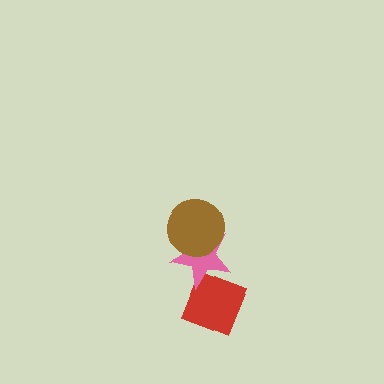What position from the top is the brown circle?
The brown circle is 1st from the top.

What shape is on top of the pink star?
The brown circle is on top of the pink star.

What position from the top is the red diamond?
The red diamond is 3rd from the top.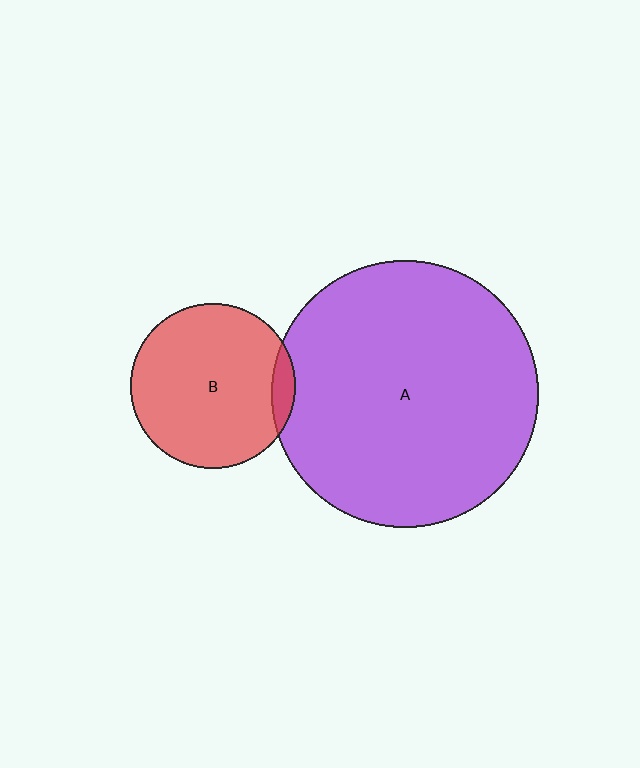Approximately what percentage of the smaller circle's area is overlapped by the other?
Approximately 5%.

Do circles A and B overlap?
Yes.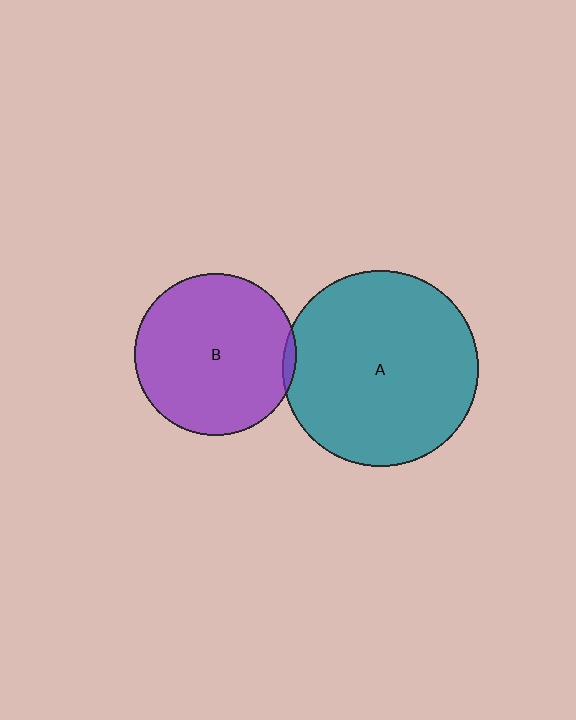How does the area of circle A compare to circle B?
Approximately 1.5 times.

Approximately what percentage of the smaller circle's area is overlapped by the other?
Approximately 5%.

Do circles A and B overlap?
Yes.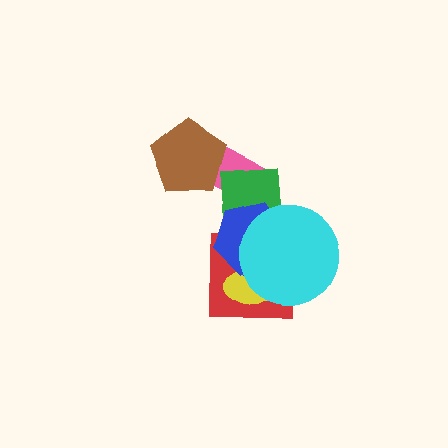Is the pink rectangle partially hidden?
Yes, it is partially covered by another shape.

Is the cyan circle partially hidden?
No, no other shape covers it.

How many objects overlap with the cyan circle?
4 objects overlap with the cyan circle.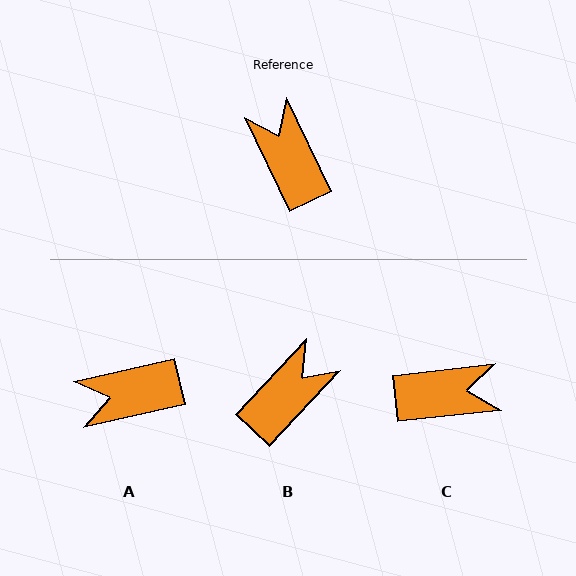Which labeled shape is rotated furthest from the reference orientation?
C, about 109 degrees away.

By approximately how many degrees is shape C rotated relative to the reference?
Approximately 109 degrees clockwise.